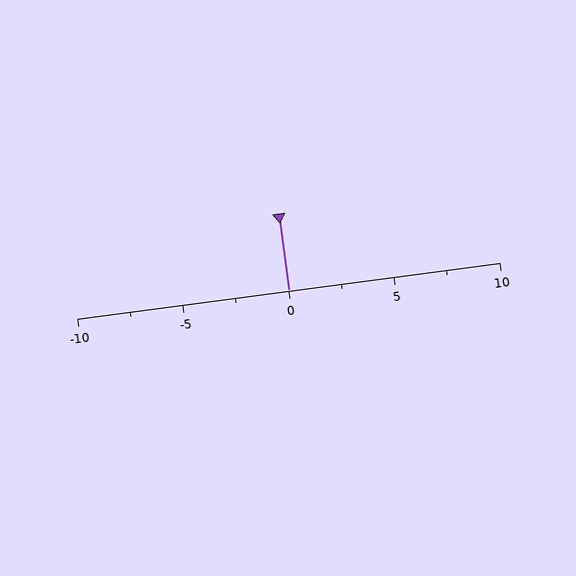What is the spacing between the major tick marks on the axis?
The major ticks are spaced 5 apart.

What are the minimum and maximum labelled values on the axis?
The axis runs from -10 to 10.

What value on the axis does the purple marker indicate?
The marker indicates approximately 0.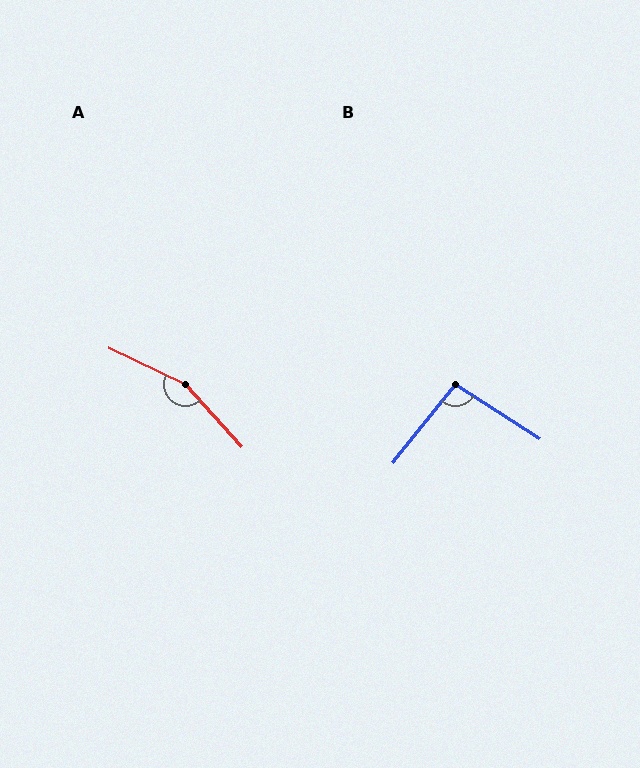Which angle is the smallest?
B, at approximately 96 degrees.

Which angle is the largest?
A, at approximately 158 degrees.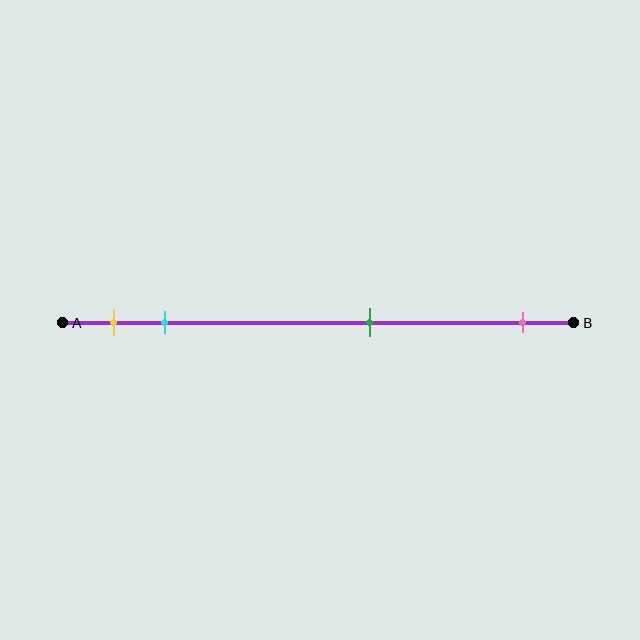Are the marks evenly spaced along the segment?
No, the marks are not evenly spaced.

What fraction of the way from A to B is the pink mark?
The pink mark is approximately 90% (0.9) of the way from A to B.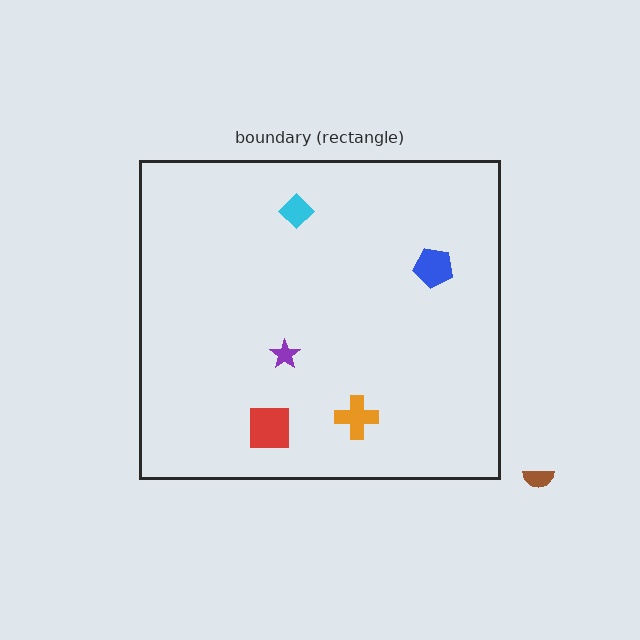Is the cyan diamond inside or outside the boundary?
Inside.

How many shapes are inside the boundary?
5 inside, 1 outside.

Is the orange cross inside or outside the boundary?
Inside.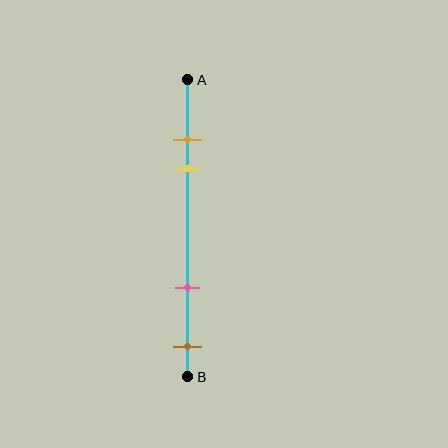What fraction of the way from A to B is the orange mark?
The orange mark is approximately 20% (0.2) of the way from A to B.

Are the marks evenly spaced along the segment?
No, the marks are not evenly spaced.